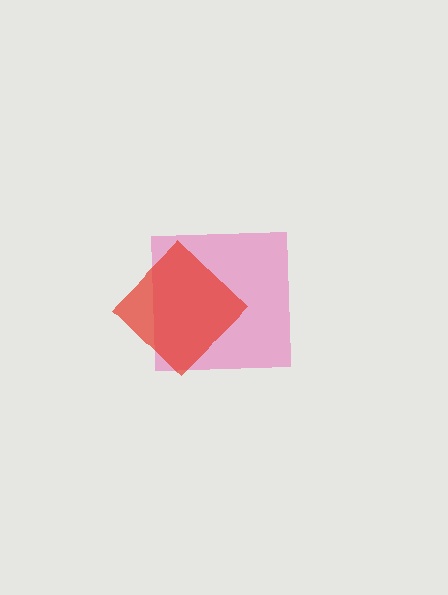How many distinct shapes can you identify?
There are 2 distinct shapes: a pink square, a red diamond.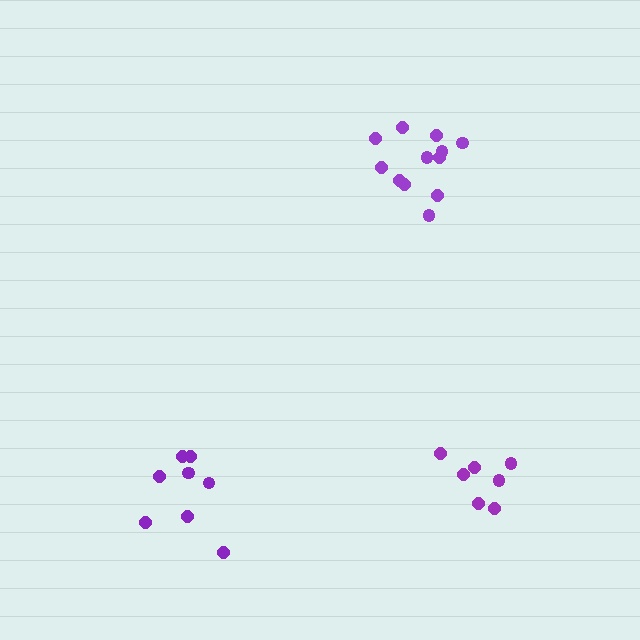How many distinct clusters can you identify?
There are 3 distinct clusters.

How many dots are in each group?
Group 1: 12 dots, Group 2: 7 dots, Group 3: 8 dots (27 total).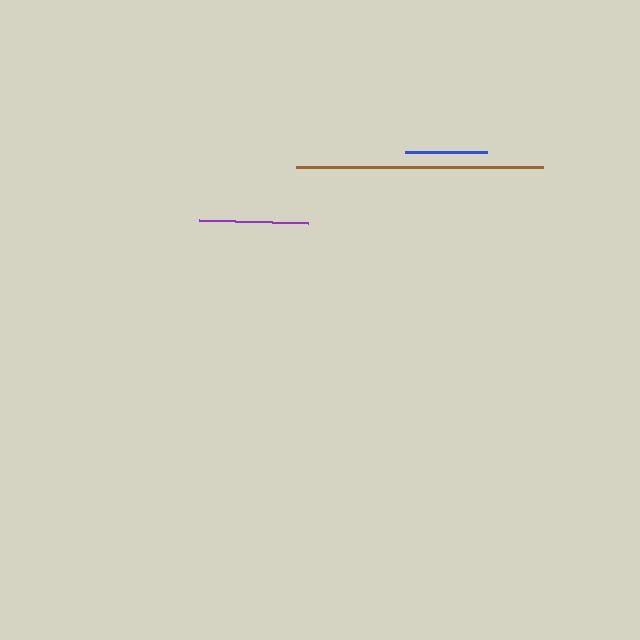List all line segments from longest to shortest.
From longest to shortest: brown, purple, blue.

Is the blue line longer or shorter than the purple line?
The purple line is longer than the blue line.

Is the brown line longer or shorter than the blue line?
The brown line is longer than the blue line.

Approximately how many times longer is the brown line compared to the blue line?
The brown line is approximately 3.0 times the length of the blue line.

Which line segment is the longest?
The brown line is the longest at approximately 246 pixels.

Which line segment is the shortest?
The blue line is the shortest at approximately 82 pixels.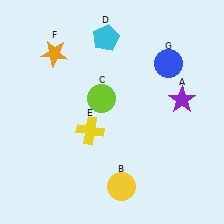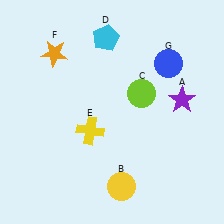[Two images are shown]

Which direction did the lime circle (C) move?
The lime circle (C) moved right.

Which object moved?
The lime circle (C) moved right.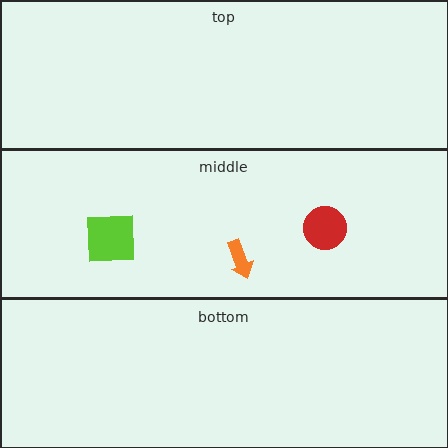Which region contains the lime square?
The middle region.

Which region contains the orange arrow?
The middle region.